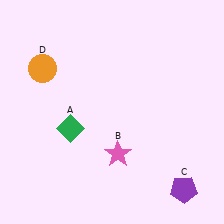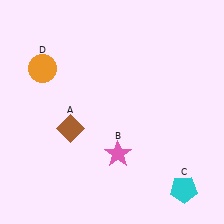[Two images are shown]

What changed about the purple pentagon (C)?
In Image 1, C is purple. In Image 2, it changed to cyan.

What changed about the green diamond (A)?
In Image 1, A is green. In Image 2, it changed to brown.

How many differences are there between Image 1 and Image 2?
There are 2 differences between the two images.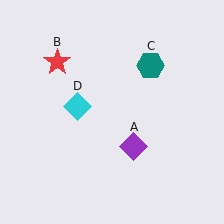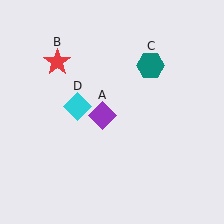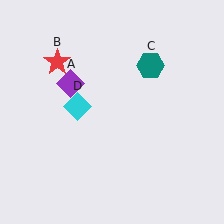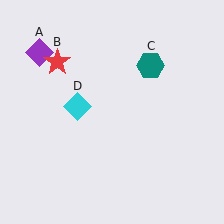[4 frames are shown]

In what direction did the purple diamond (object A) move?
The purple diamond (object A) moved up and to the left.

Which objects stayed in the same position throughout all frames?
Red star (object B) and teal hexagon (object C) and cyan diamond (object D) remained stationary.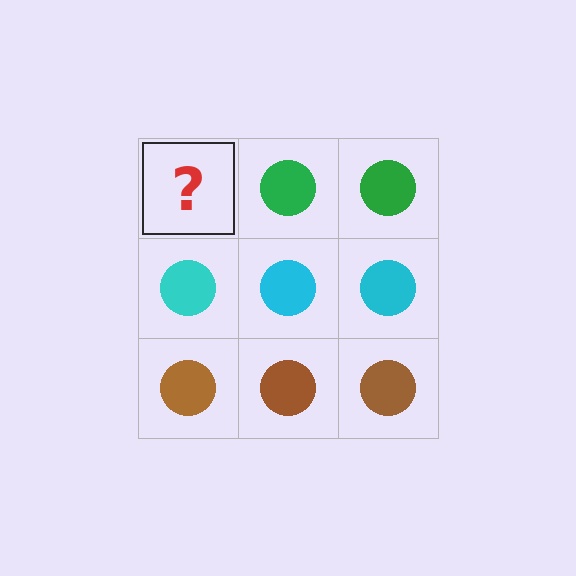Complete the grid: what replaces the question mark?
The question mark should be replaced with a green circle.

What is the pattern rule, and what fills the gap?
The rule is that each row has a consistent color. The gap should be filled with a green circle.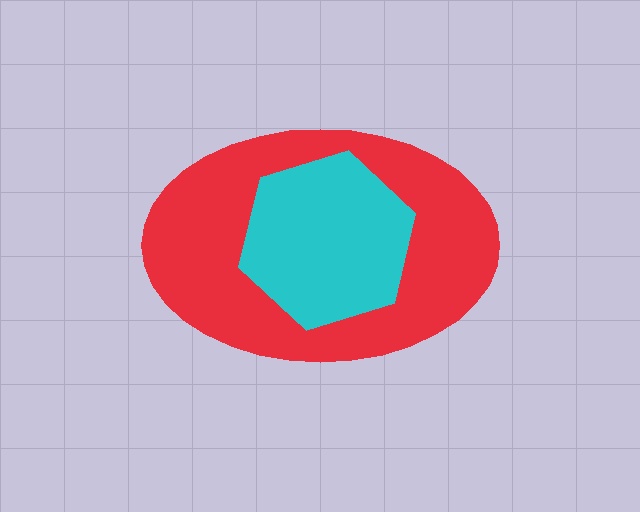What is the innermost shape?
The cyan hexagon.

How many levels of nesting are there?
2.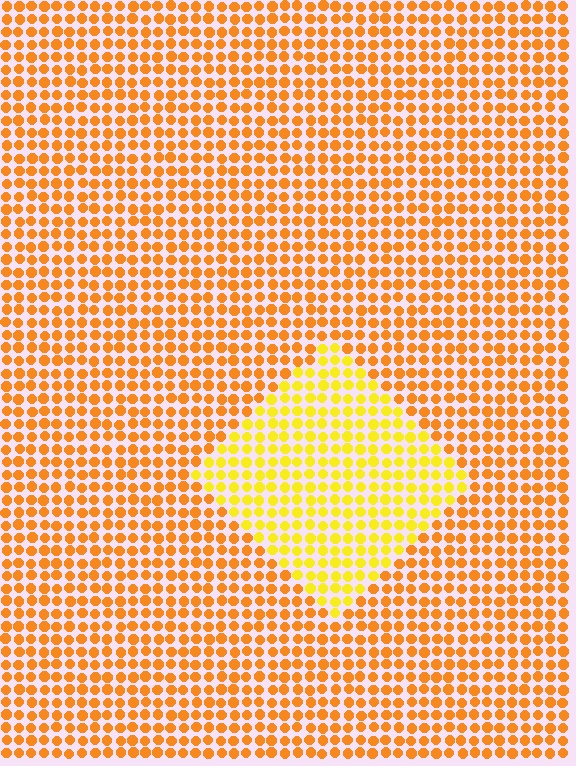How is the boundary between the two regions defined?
The boundary is defined purely by a slight shift in hue (about 28 degrees). Spacing, size, and orientation are identical on both sides.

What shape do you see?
I see a diamond.